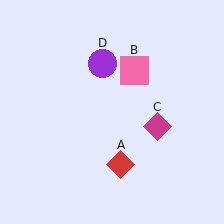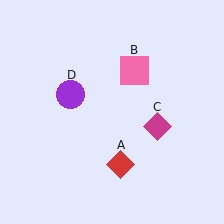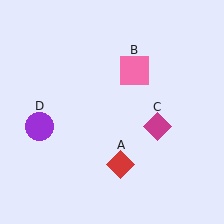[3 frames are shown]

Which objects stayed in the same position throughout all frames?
Red diamond (object A) and pink square (object B) and magenta diamond (object C) remained stationary.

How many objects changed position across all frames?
1 object changed position: purple circle (object D).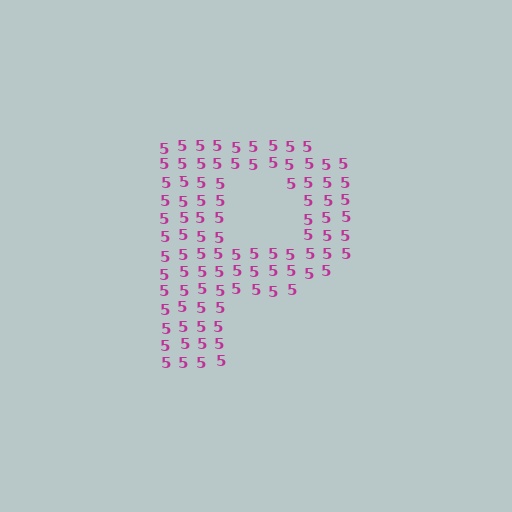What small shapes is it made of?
It is made of small digit 5's.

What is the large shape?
The large shape is the letter P.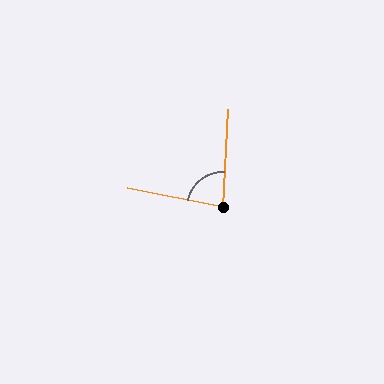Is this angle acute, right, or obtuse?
It is acute.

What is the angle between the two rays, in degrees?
Approximately 82 degrees.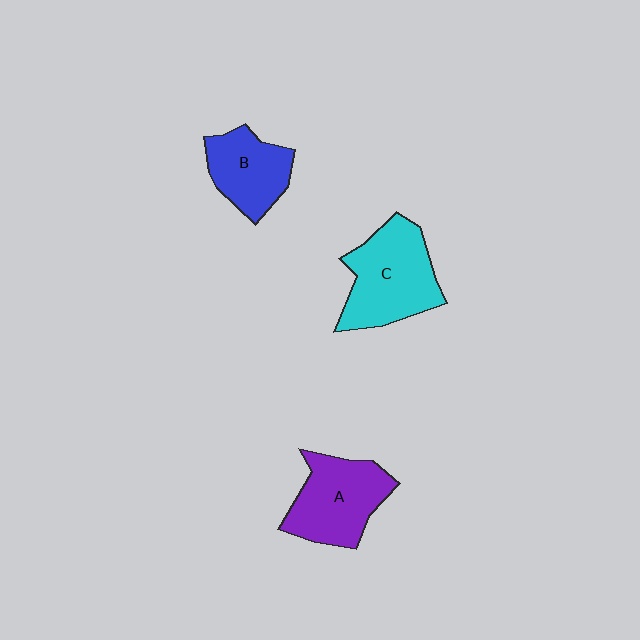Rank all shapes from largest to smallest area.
From largest to smallest: C (cyan), A (purple), B (blue).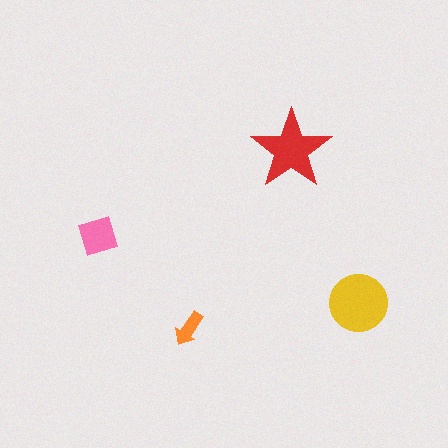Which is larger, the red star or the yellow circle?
The yellow circle.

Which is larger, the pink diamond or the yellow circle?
The yellow circle.